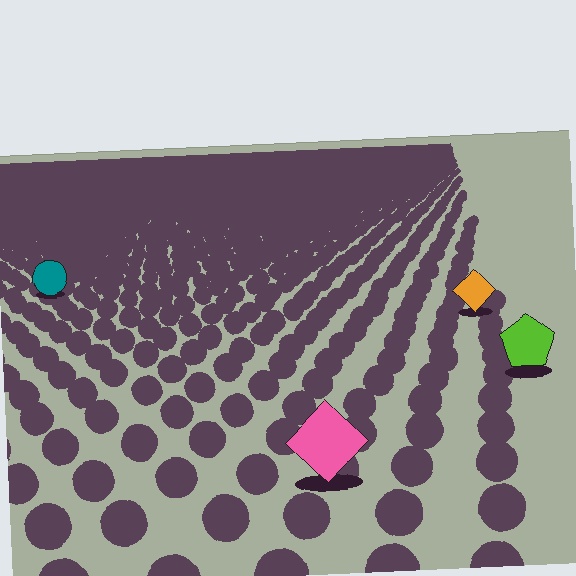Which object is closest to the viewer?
The pink diamond is closest. The texture marks near it are larger and more spread out.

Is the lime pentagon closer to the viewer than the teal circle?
Yes. The lime pentagon is closer — you can tell from the texture gradient: the ground texture is coarser near it.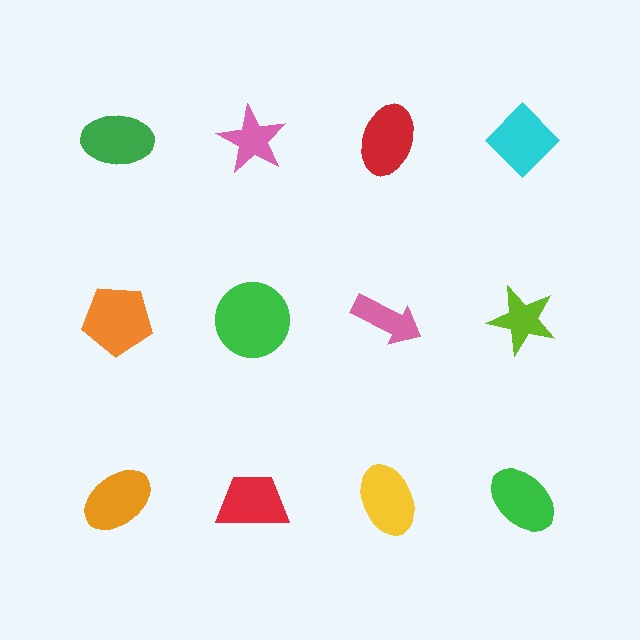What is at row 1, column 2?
A pink star.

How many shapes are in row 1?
4 shapes.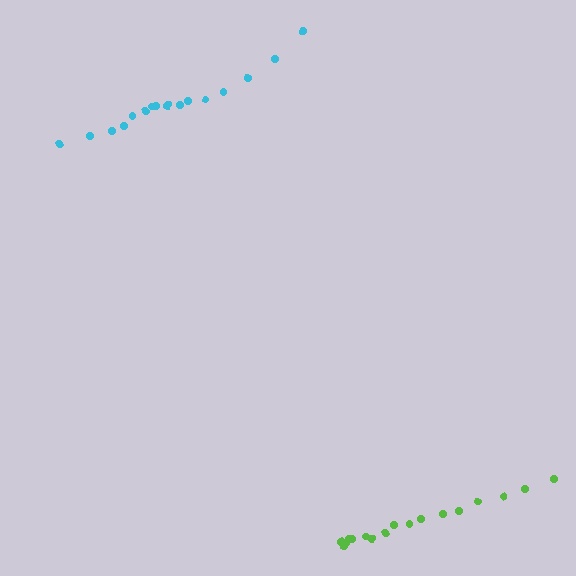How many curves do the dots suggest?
There are 2 distinct paths.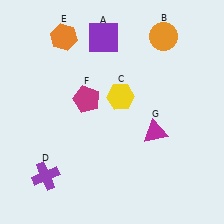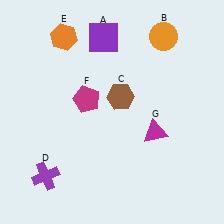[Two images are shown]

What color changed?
The hexagon (C) changed from yellow in Image 1 to brown in Image 2.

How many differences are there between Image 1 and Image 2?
There is 1 difference between the two images.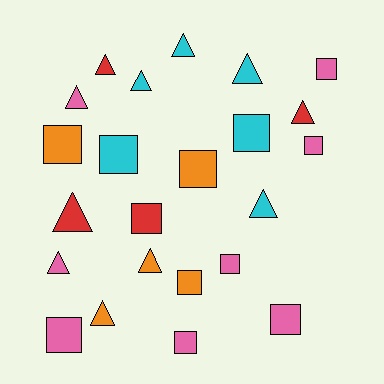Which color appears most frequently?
Pink, with 8 objects.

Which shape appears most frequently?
Square, with 12 objects.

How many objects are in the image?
There are 23 objects.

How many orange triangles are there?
There are 2 orange triangles.